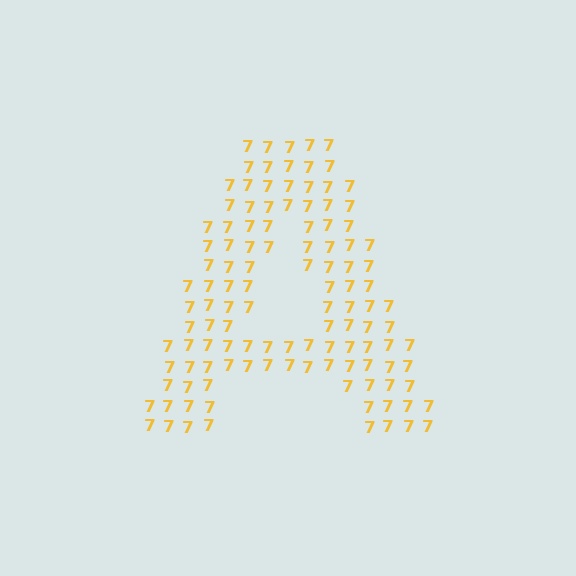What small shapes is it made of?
It is made of small digit 7's.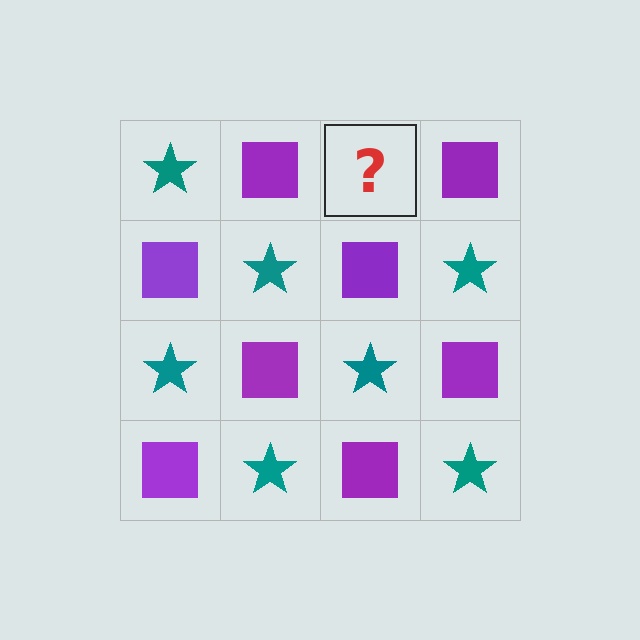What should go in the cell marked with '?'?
The missing cell should contain a teal star.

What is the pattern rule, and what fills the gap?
The rule is that it alternates teal star and purple square in a checkerboard pattern. The gap should be filled with a teal star.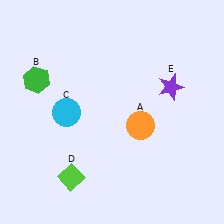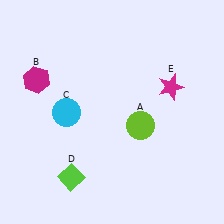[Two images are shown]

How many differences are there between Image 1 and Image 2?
There are 3 differences between the two images.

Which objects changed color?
A changed from orange to lime. B changed from green to magenta. E changed from purple to magenta.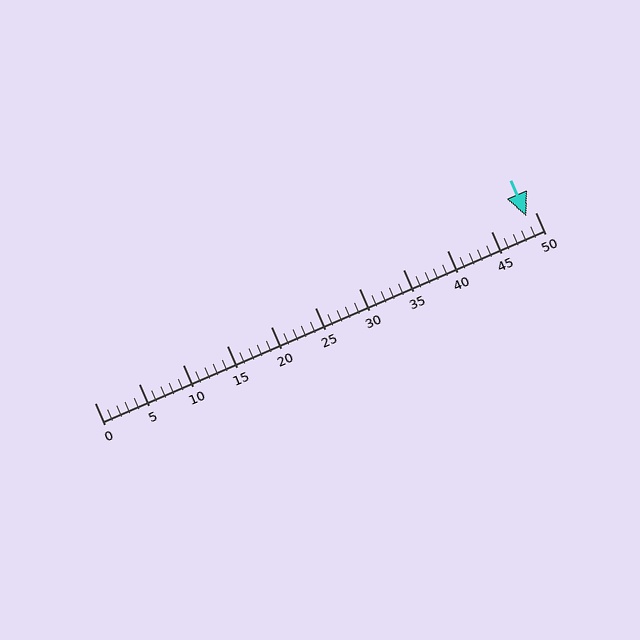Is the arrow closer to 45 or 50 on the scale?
The arrow is closer to 50.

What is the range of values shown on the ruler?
The ruler shows values from 0 to 50.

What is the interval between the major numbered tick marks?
The major tick marks are spaced 5 units apart.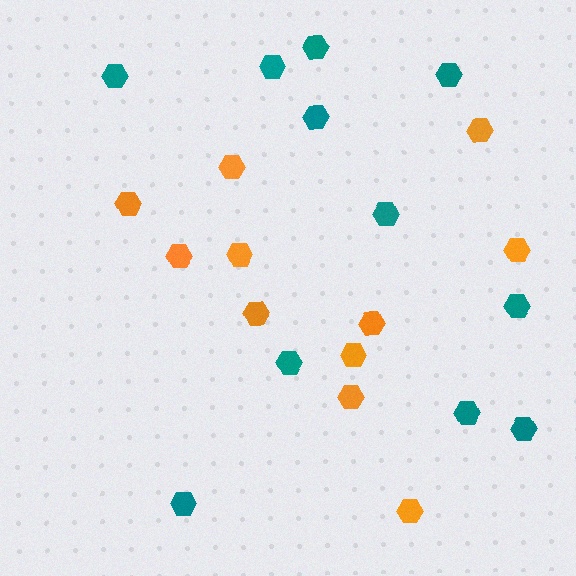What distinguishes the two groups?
There are 2 groups: one group of teal hexagons (11) and one group of orange hexagons (11).